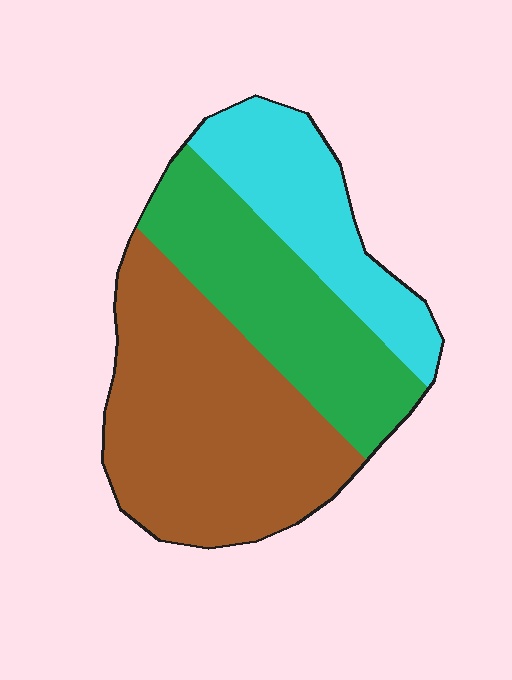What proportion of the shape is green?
Green takes up between a sixth and a third of the shape.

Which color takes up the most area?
Brown, at roughly 45%.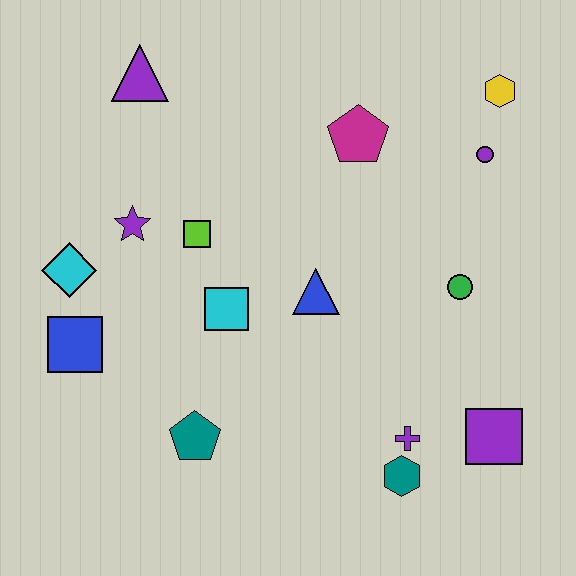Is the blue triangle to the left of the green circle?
Yes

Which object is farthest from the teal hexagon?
The purple triangle is farthest from the teal hexagon.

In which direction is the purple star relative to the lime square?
The purple star is to the left of the lime square.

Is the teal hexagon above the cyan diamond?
No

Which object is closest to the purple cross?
The teal hexagon is closest to the purple cross.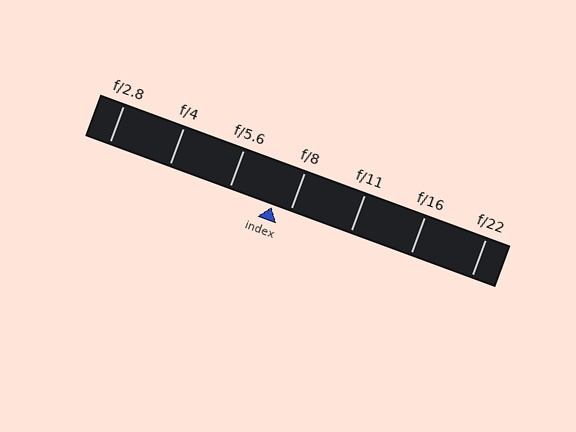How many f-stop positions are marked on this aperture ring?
There are 7 f-stop positions marked.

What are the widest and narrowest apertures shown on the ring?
The widest aperture shown is f/2.8 and the narrowest is f/22.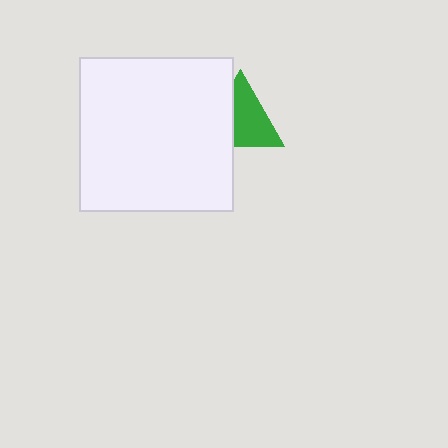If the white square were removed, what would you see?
You would see the complete green triangle.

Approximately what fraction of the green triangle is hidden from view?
Roughly 36% of the green triangle is hidden behind the white square.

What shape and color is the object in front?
The object in front is a white square.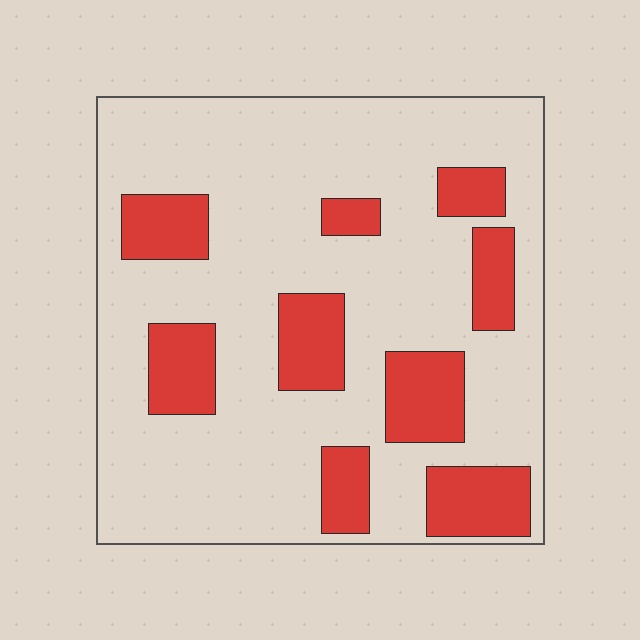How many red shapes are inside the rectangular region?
9.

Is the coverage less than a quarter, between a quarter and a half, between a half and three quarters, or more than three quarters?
Less than a quarter.